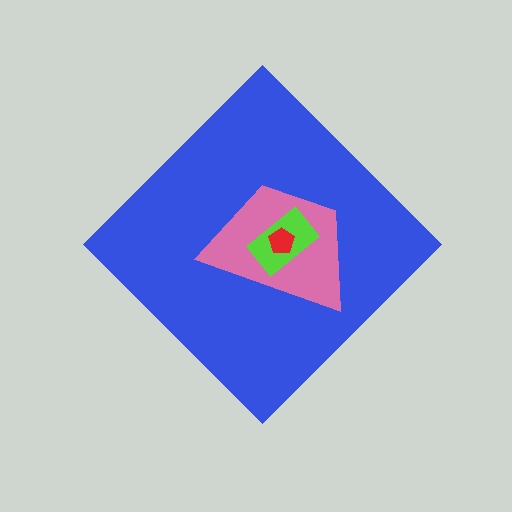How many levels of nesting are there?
4.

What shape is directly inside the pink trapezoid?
The lime rectangle.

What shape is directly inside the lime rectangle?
The red pentagon.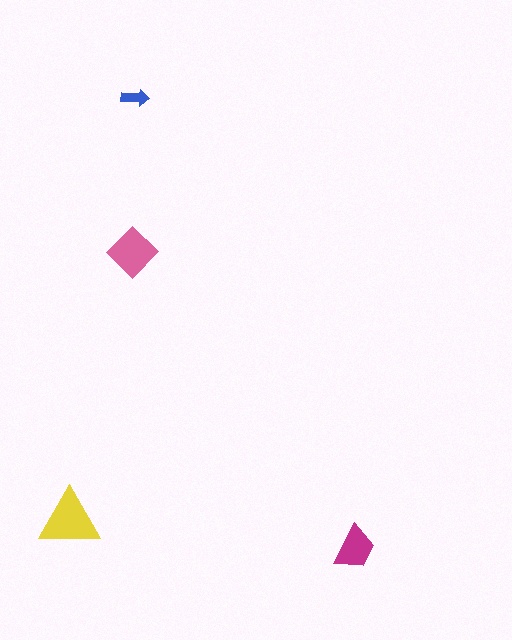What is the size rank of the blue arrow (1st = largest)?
4th.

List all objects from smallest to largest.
The blue arrow, the magenta trapezoid, the pink diamond, the yellow triangle.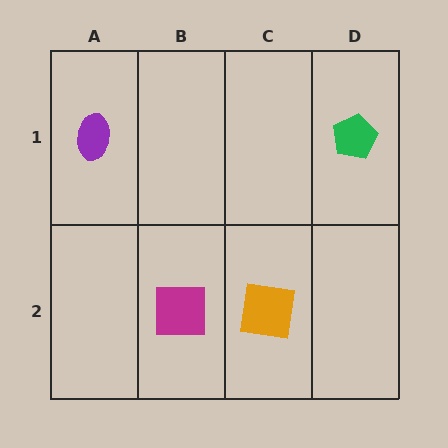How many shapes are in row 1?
2 shapes.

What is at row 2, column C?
An orange square.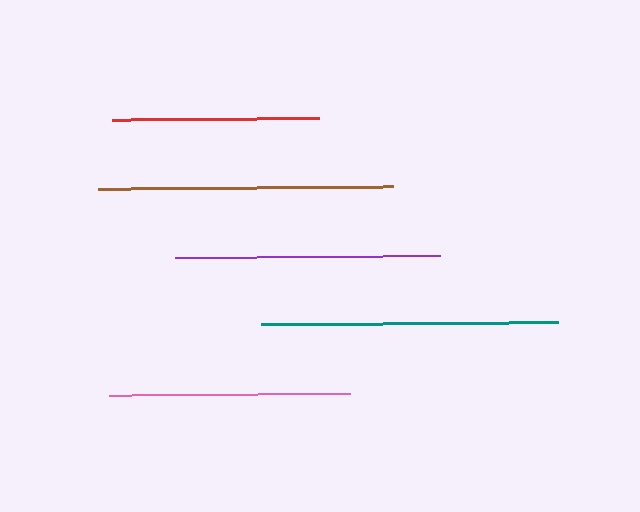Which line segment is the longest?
The teal line is the longest at approximately 297 pixels.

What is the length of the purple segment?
The purple segment is approximately 265 pixels long.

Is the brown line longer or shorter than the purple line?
The brown line is longer than the purple line.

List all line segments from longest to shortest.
From longest to shortest: teal, brown, purple, pink, red.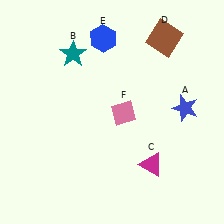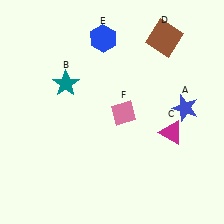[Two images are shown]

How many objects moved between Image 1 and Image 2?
2 objects moved between the two images.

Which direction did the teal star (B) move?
The teal star (B) moved down.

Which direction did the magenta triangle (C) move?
The magenta triangle (C) moved up.